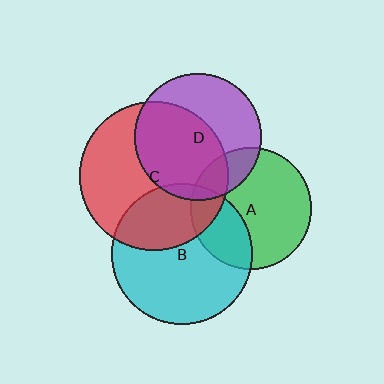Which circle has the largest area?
Circle C (red).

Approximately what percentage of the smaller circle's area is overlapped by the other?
Approximately 5%.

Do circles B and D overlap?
Yes.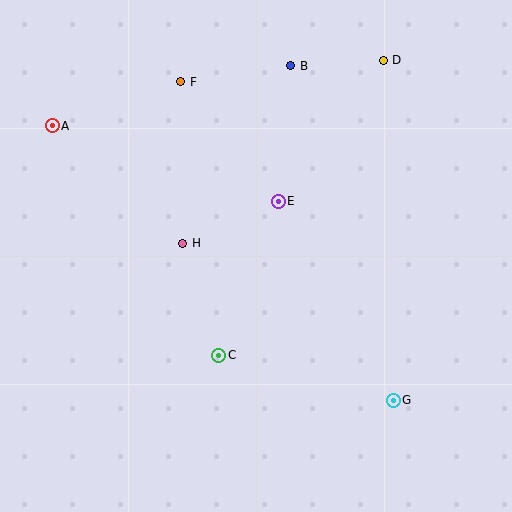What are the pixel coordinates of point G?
Point G is at (393, 400).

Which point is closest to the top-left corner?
Point A is closest to the top-left corner.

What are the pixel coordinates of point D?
Point D is at (383, 60).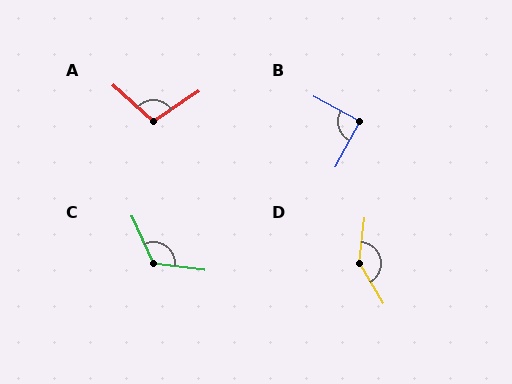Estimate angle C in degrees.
Approximately 121 degrees.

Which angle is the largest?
D, at approximately 142 degrees.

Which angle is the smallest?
B, at approximately 90 degrees.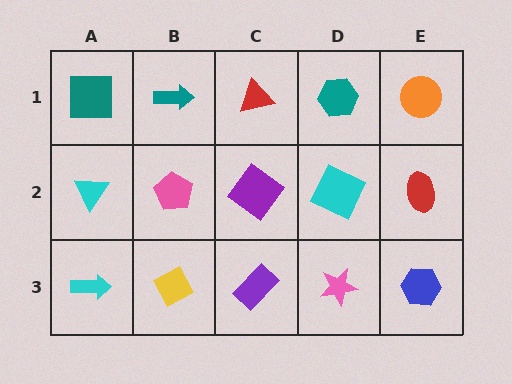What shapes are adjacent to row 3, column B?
A pink pentagon (row 2, column B), a cyan arrow (row 3, column A), a purple rectangle (row 3, column C).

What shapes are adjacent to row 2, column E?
An orange circle (row 1, column E), a blue hexagon (row 3, column E), a cyan square (row 2, column D).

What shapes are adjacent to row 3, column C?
A purple diamond (row 2, column C), a yellow diamond (row 3, column B), a pink star (row 3, column D).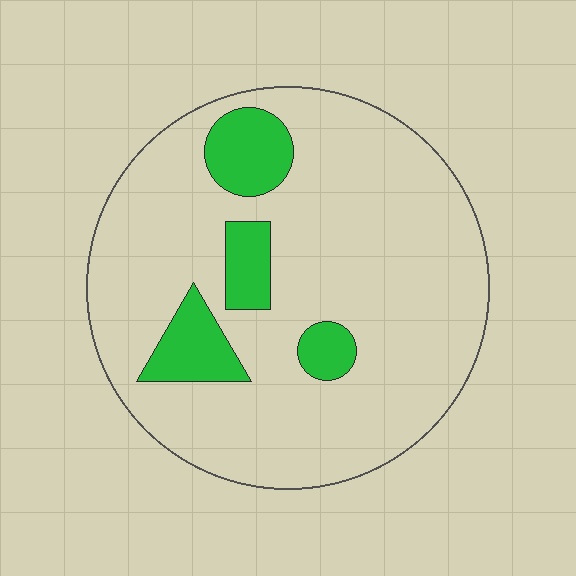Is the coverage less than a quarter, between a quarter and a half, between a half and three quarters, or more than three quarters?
Less than a quarter.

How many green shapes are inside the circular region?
4.